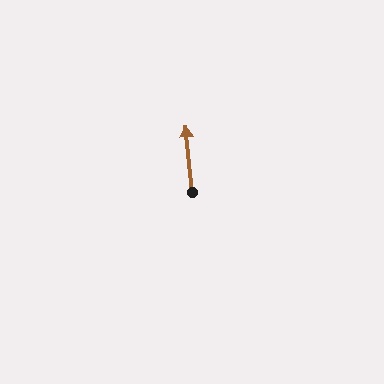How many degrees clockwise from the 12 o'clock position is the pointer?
Approximately 354 degrees.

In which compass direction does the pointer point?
North.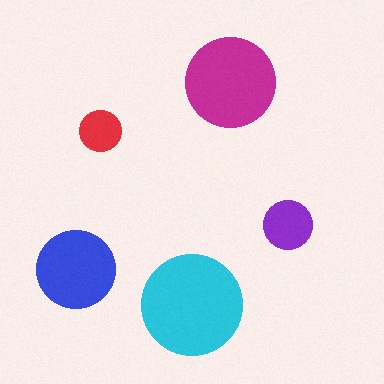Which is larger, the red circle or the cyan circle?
The cyan one.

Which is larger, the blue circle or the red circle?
The blue one.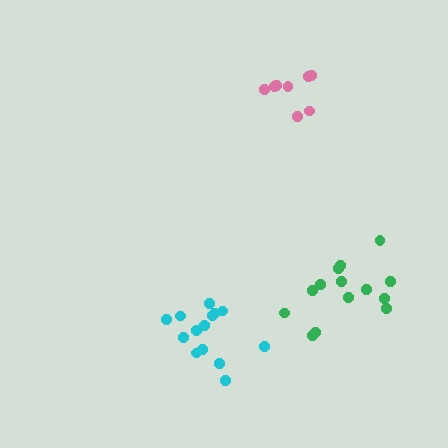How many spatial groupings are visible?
There are 3 spatial groupings.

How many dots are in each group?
Group 1: 14 dots, Group 2: 14 dots, Group 3: 8 dots (36 total).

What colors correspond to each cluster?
The clusters are colored: green, cyan, pink.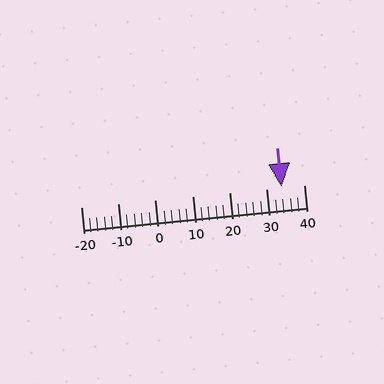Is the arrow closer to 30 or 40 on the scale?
The arrow is closer to 30.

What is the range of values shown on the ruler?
The ruler shows values from -20 to 40.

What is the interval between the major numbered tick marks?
The major tick marks are spaced 10 units apart.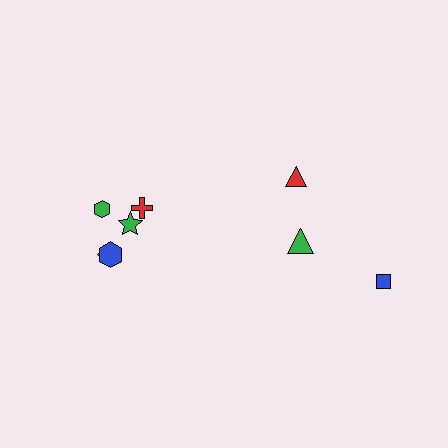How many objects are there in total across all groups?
There are 8 objects.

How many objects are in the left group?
There are 5 objects.